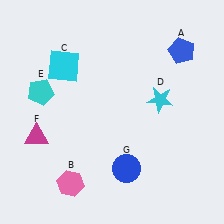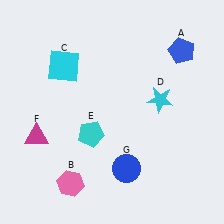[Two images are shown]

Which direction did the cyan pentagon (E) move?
The cyan pentagon (E) moved right.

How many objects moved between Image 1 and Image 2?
1 object moved between the two images.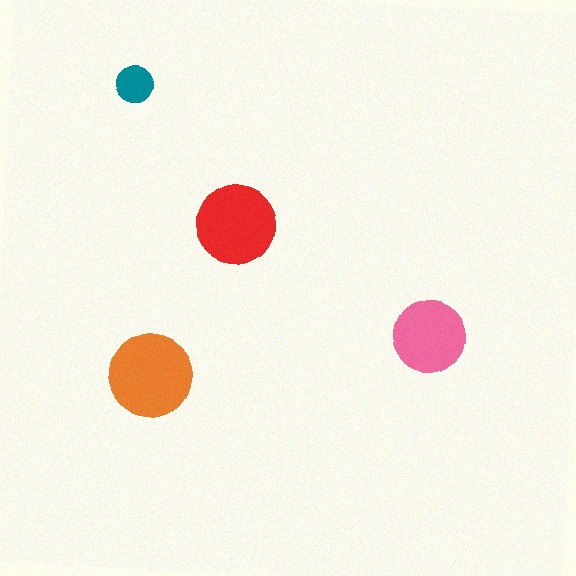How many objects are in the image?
There are 4 objects in the image.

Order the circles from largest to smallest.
the orange one, the red one, the pink one, the teal one.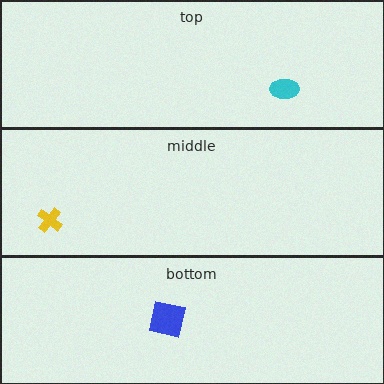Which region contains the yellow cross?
The middle region.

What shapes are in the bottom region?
The blue square.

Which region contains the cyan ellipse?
The top region.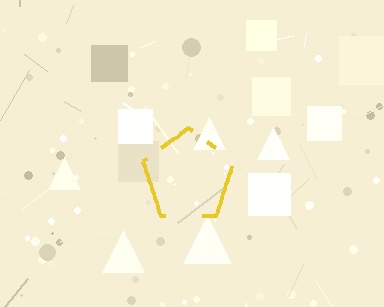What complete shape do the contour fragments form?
The contour fragments form a pentagon.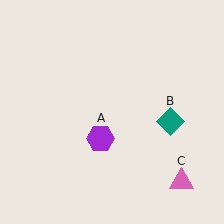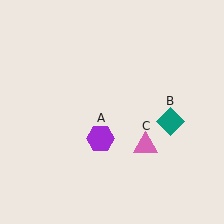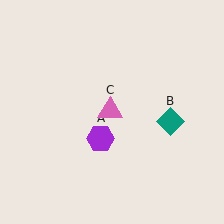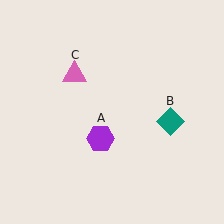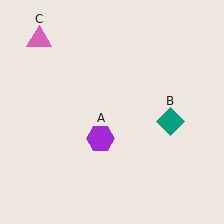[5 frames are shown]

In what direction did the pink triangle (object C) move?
The pink triangle (object C) moved up and to the left.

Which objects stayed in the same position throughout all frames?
Purple hexagon (object A) and teal diamond (object B) remained stationary.